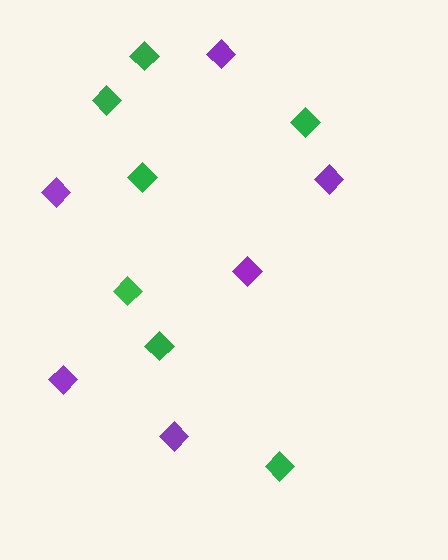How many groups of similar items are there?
There are 2 groups: one group of green diamonds (7) and one group of purple diamonds (6).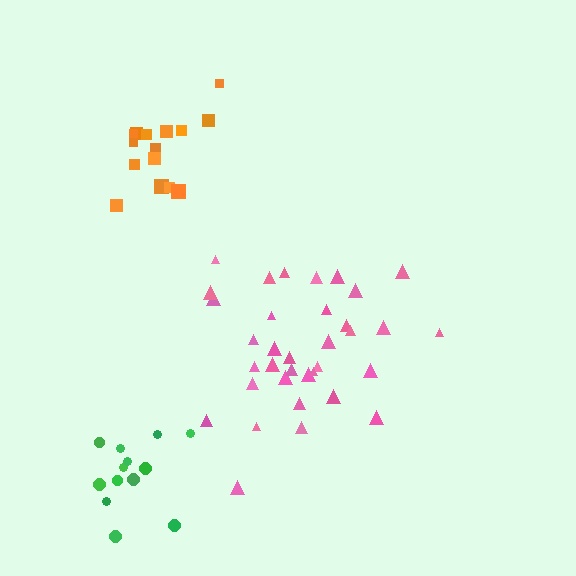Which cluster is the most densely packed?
Orange.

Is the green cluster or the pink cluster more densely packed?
Pink.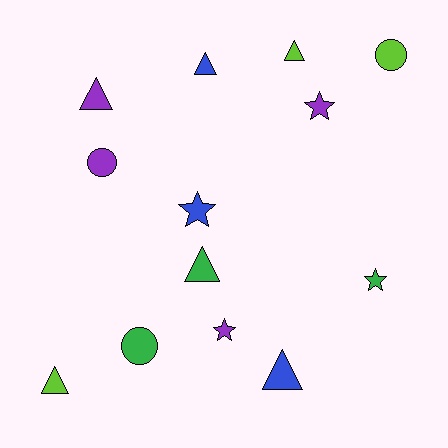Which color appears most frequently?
Purple, with 4 objects.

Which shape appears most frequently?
Triangle, with 6 objects.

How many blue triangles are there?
There are 2 blue triangles.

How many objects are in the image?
There are 13 objects.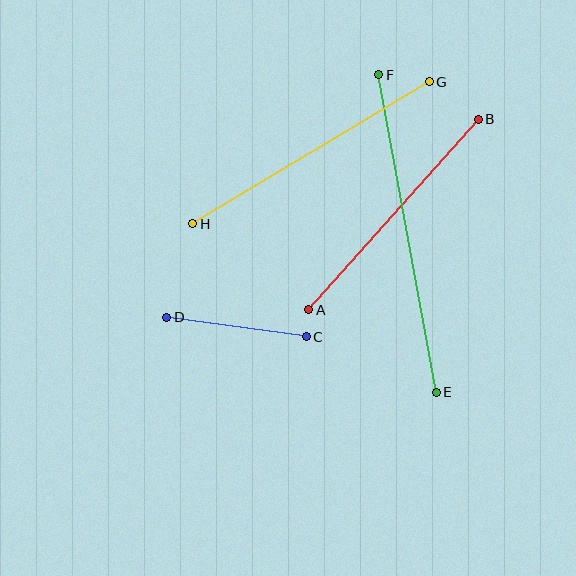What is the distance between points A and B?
The distance is approximately 255 pixels.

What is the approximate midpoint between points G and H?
The midpoint is at approximately (311, 153) pixels.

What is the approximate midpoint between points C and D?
The midpoint is at approximately (237, 327) pixels.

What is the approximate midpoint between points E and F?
The midpoint is at approximately (408, 233) pixels.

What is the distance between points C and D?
The distance is approximately 141 pixels.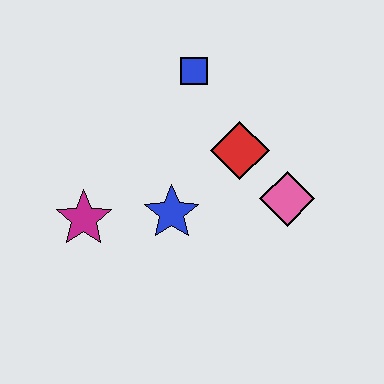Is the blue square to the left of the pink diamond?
Yes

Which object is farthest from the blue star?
The blue square is farthest from the blue star.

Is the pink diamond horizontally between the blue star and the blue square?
No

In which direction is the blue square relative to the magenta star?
The blue square is above the magenta star.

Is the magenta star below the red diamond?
Yes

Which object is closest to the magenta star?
The blue star is closest to the magenta star.